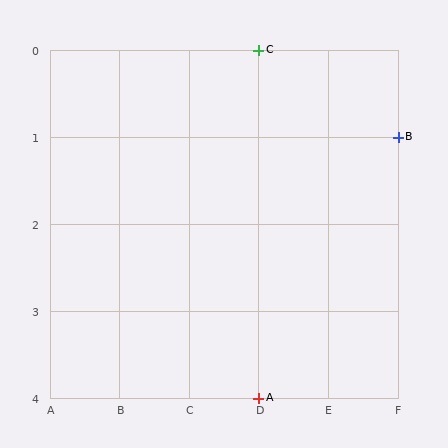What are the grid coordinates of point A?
Point A is at grid coordinates (D, 4).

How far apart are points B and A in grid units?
Points B and A are 2 columns and 3 rows apart (about 3.6 grid units diagonally).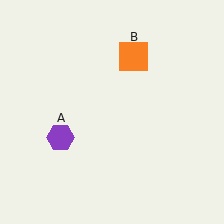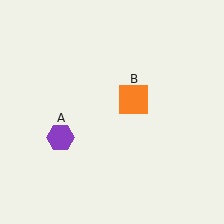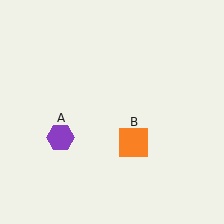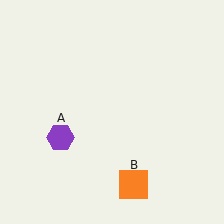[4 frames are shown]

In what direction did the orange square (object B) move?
The orange square (object B) moved down.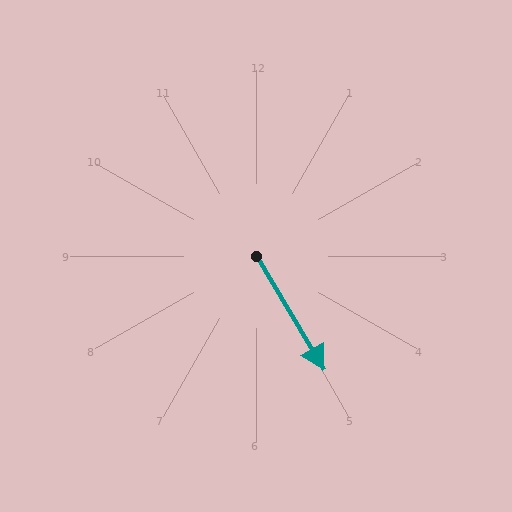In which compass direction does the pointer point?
Southeast.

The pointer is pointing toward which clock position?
Roughly 5 o'clock.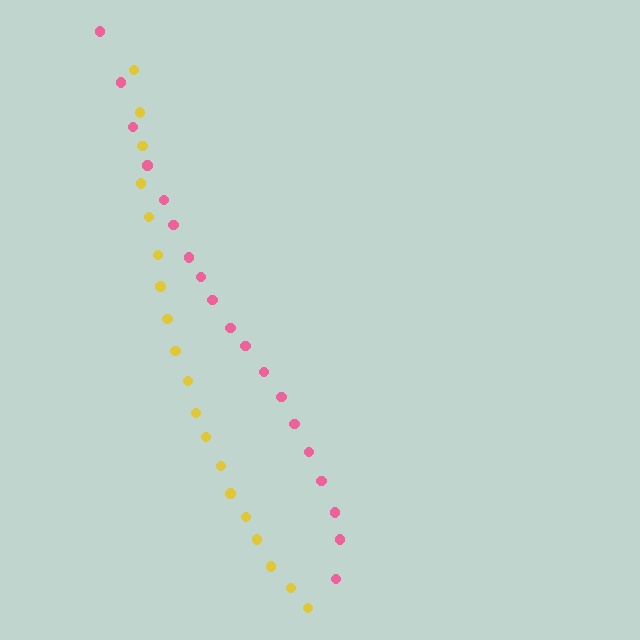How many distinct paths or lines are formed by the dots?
There are 2 distinct paths.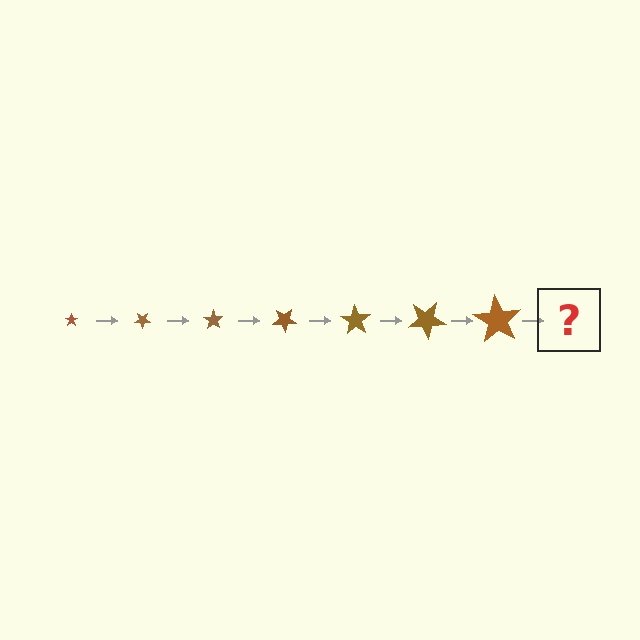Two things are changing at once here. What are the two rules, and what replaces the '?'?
The two rules are that the star grows larger each step and it rotates 35 degrees each step. The '?' should be a star, larger than the previous one and rotated 245 degrees from the start.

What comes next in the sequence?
The next element should be a star, larger than the previous one and rotated 245 degrees from the start.